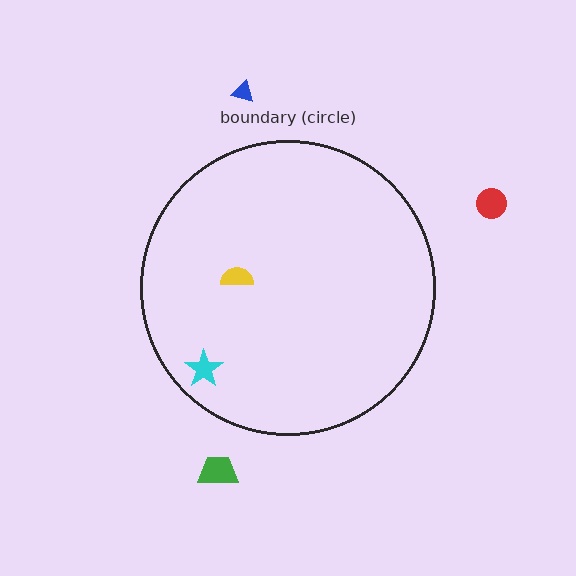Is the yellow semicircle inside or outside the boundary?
Inside.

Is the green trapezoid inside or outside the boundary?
Outside.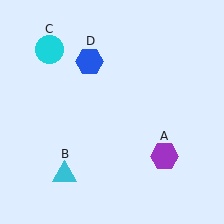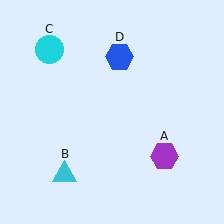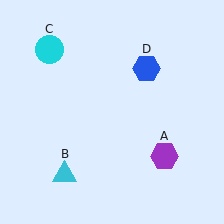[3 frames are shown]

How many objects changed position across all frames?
1 object changed position: blue hexagon (object D).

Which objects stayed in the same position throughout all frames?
Purple hexagon (object A) and cyan triangle (object B) and cyan circle (object C) remained stationary.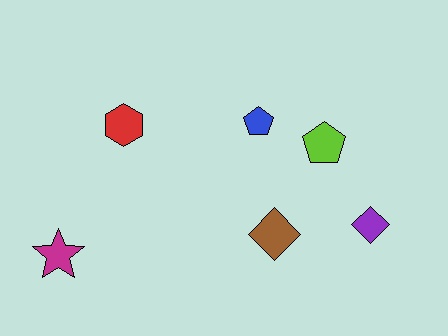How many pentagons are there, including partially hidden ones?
There are 2 pentagons.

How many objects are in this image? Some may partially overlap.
There are 6 objects.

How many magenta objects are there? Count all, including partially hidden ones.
There is 1 magenta object.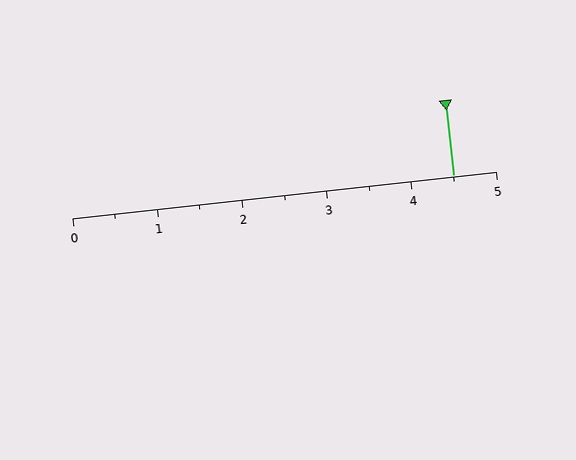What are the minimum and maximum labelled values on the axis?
The axis runs from 0 to 5.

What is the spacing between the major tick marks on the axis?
The major ticks are spaced 1 apart.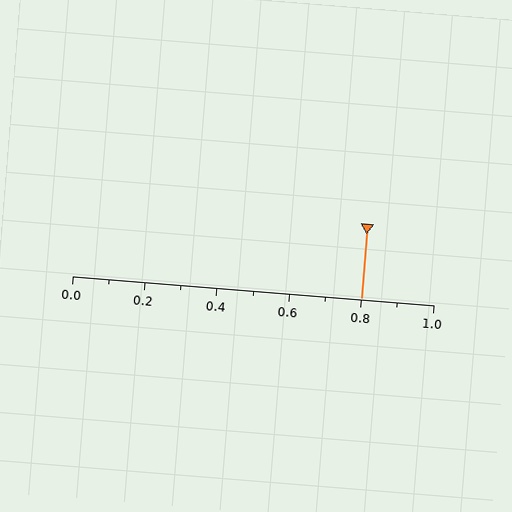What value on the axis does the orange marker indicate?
The marker indicates approximately 0.8.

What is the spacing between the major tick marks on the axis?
The major ticks are spaced 0.2 apart.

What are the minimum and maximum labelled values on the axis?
The axis runs from 0.0 to 1.0.